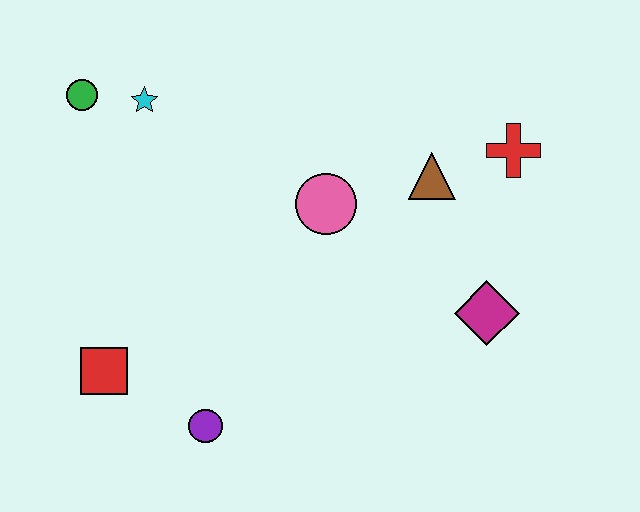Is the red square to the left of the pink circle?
Yes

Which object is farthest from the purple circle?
The red cross is farthest from the purple circle.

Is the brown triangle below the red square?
No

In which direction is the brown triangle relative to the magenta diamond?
The brown triangle is above the magenta diamond.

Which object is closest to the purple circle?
The red square is closest to the purple circle.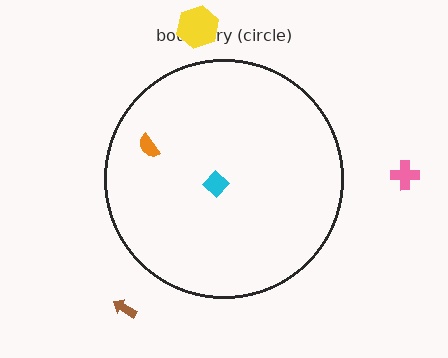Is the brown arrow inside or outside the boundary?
Outside.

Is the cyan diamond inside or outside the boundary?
Inside.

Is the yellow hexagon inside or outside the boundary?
Outside.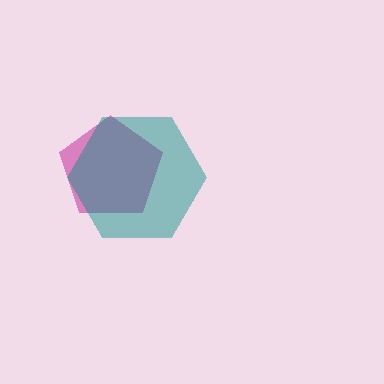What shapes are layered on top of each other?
The layered shapes are: a magenta pentagon, a teal hexagon.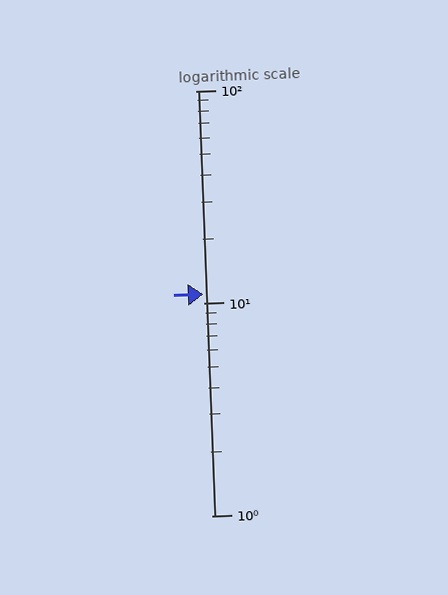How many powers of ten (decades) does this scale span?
The scale spans 2 decades, from 1 to 100.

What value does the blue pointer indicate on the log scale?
The pointer indicates approximately 11.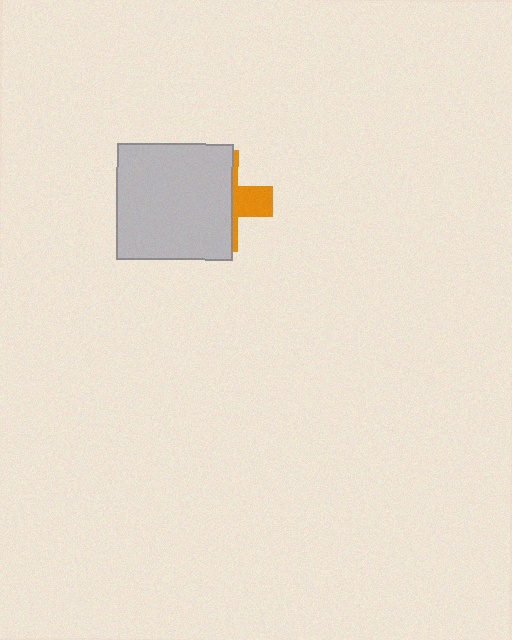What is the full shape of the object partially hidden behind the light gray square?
The partially hidden object is an orange cross.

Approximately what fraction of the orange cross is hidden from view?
Roughly 69% of the orange cross is hidden behind the light gray square.